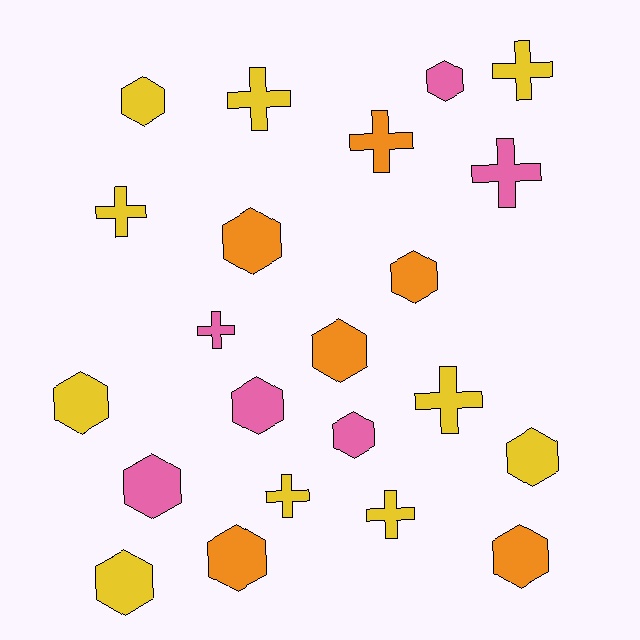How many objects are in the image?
There are 22 objects.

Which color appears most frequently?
Yellow, with 10 objects.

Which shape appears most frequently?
Hexagon, with 13 objects.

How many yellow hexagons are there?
There are 4 yellow hexagons.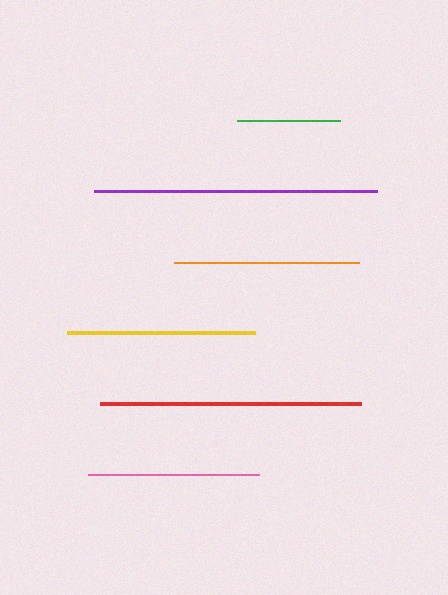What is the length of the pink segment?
The pink segment is approximately 171 pixels long.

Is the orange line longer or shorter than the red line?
The red line is longer than the orange line.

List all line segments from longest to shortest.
From longest to shortest: purple, red, yellow, orange, pink, green.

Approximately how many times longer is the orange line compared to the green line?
The orange line is approximately 1.8 times the length of the green line.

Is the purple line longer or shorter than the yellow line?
The purple line is longer than the yellow line.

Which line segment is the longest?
The purple line is the longest at approximately 283 pixels.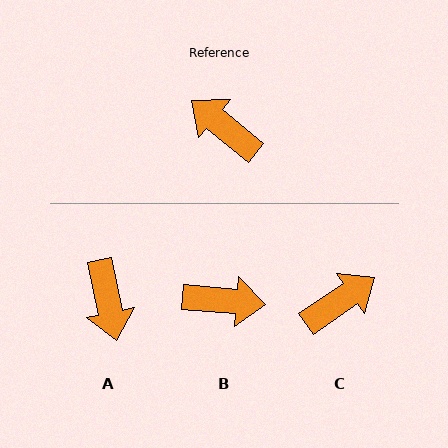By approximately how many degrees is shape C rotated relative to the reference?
Approximately 106 degrees clockwise.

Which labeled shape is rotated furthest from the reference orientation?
B, about 146 degrees away.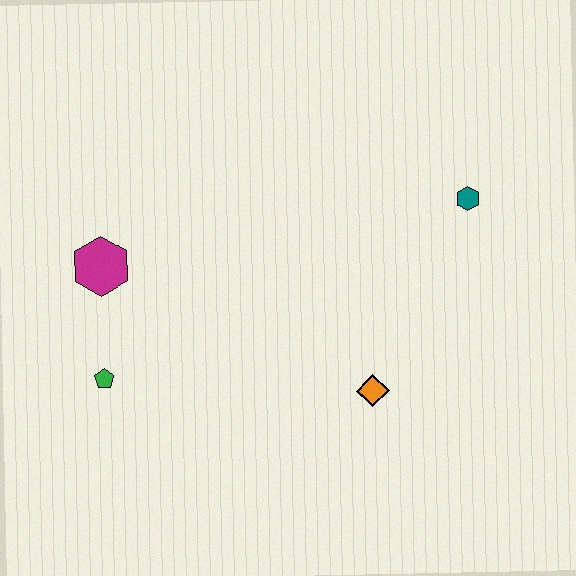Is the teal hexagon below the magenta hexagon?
No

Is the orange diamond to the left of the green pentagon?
No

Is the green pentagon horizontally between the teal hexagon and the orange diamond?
No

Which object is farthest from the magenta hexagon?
The teal hexagon is farthest from the magenta hexagon.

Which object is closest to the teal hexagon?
The orange diamond is closest to the teal hexagon.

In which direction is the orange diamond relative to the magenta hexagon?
The orange diamond is to the right of the magenta hexagon.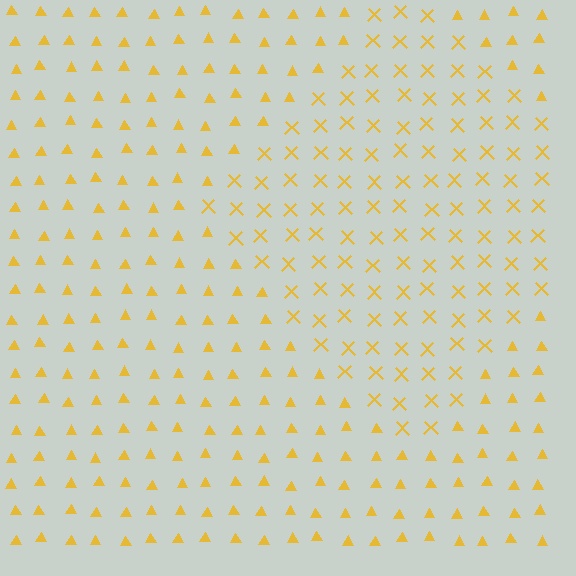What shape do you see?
I see a diamond.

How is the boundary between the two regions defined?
The boundary is defined by a change in element shape: X marks inside vs. triangles outside. All elements share the same color and spacing.